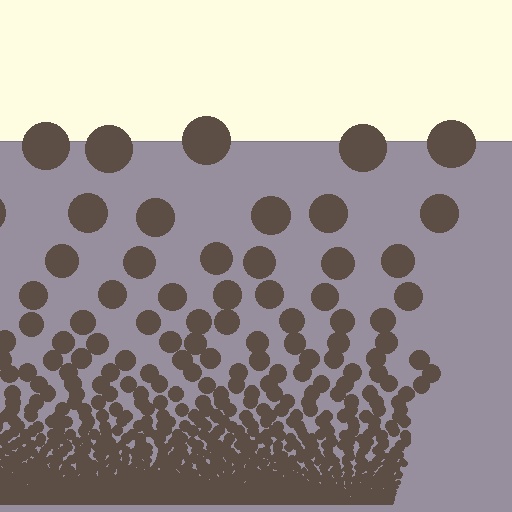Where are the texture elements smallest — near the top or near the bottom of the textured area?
Near the bottom.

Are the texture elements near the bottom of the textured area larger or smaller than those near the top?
Smaller. The gradient is inverted — elements near the bottom are smaller and denser.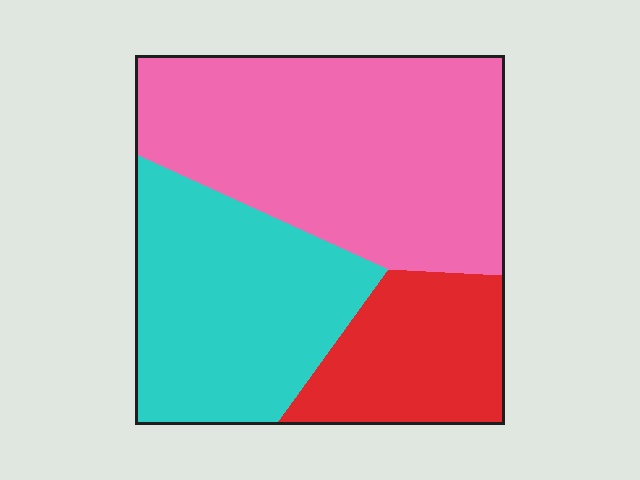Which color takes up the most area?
Pink, at roughly 50%.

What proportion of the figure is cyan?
Cyan takes up about one third (1/3) of the figure.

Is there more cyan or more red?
Cyan.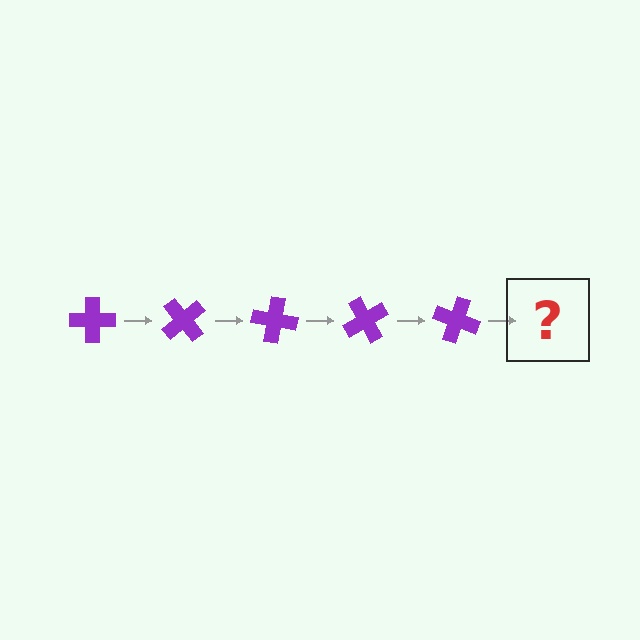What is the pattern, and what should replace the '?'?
The pattern is that the cross rotates 50 degrees each step. The '?' should be a purple cross rotated 250 degrees.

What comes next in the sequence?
The next element should be a purple cross rotated 250 degrees.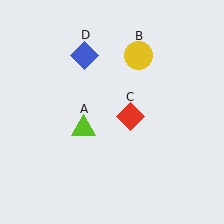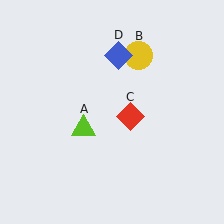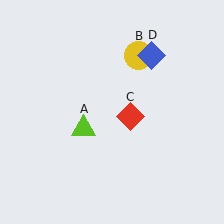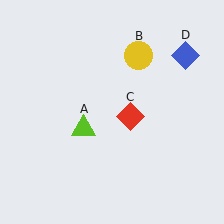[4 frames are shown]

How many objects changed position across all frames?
1 object changed position: blue diamond (object D).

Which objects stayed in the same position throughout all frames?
Lime triangle (object A) and yellow circle (object B) and red diamond (object C) remained stationary.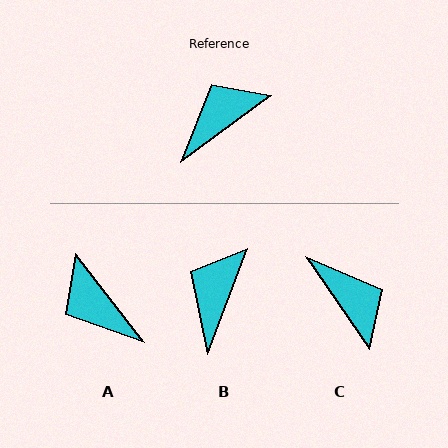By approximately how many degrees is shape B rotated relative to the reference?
Approximately 33 degrees counter-clockwise.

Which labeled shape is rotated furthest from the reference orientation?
C, about 92 degrees away.